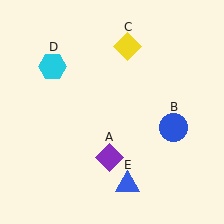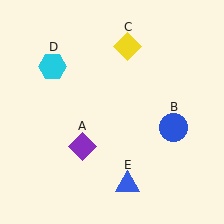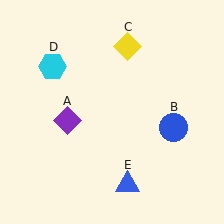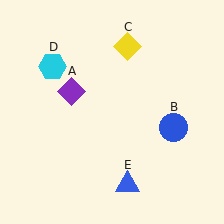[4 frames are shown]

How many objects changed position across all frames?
1 object changed position: purple diamond (object A).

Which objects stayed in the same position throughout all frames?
Blue circle (object B) and yellow diamond (object C) and cyan hexagon (object D) and blue triangle (object E) remained stationary.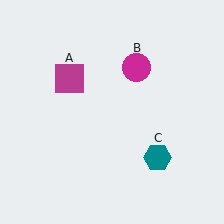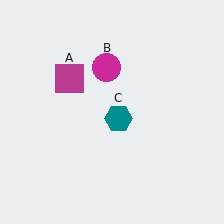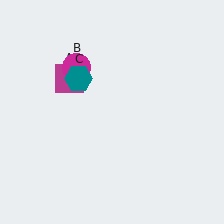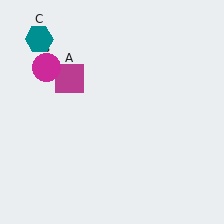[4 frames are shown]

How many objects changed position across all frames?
2 objects changed position: magenta circle (object B), teal hexagon (object C).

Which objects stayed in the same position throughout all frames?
Magenta square (object A) remained stationary.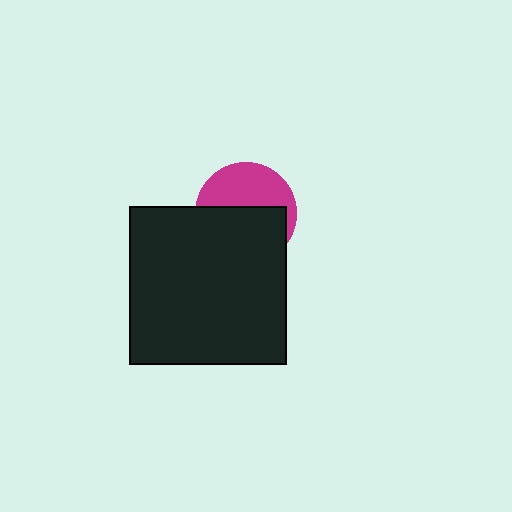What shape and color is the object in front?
The object in front is a black rectangle.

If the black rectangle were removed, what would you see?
You would see the complete magenta circle.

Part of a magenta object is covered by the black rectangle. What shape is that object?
It is a circle.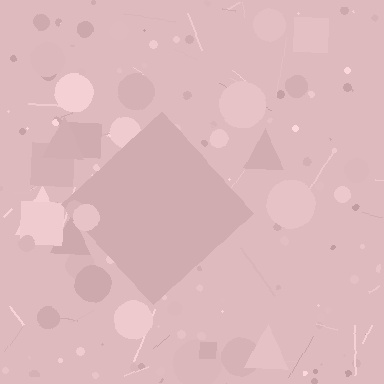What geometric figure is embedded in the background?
A diamond is embedded in the background.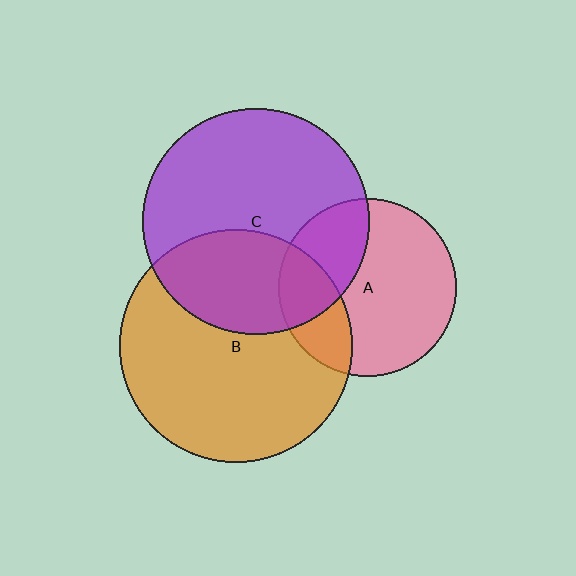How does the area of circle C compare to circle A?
Approximately 1.6 times.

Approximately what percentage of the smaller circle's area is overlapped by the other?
Approximately 35%.